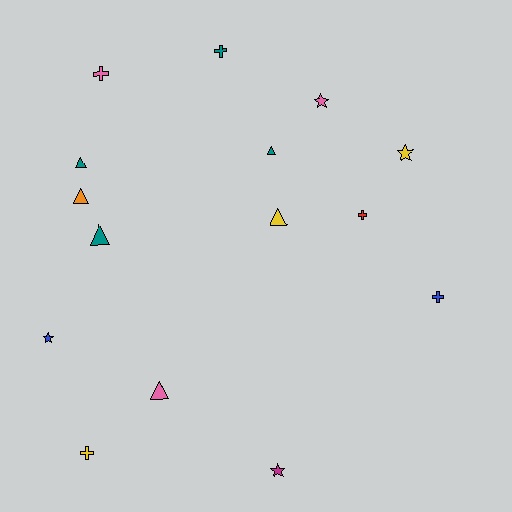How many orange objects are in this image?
There is 1 orange object.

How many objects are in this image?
There are 15 objects.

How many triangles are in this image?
There are 6 triangles.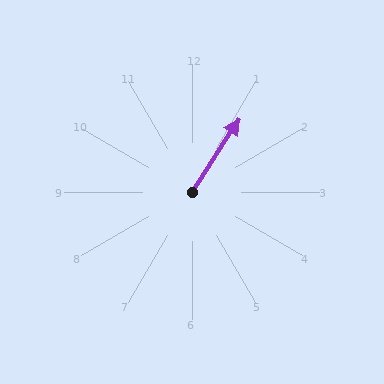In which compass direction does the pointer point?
Northeast.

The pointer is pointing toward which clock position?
Roughly 1 o'clock.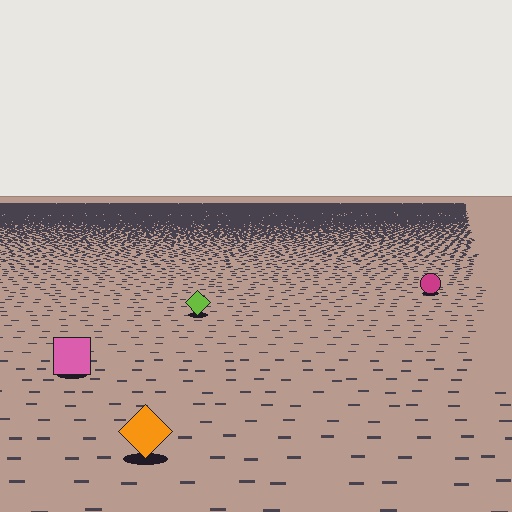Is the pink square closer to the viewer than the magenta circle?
Yes. The pink square is closer — you can tell from the texture gradient: the ground texture is coarser near it.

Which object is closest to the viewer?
The orange diamond is closest. The texture marks near it are larger and more spread out.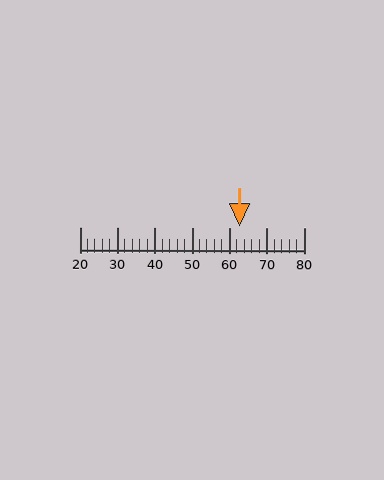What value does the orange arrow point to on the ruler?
The orange arrow points to approximately 63.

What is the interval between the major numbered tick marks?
The major tick marks are spaced 10 units apart.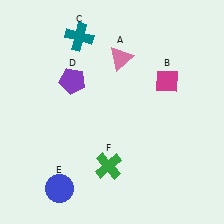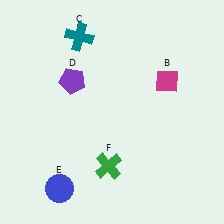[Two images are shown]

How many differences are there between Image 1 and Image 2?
There is 1 difference between the two images.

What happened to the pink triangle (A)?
The pink triangle (A) was removed in Image 2. It was in the top-right area of Image 1.